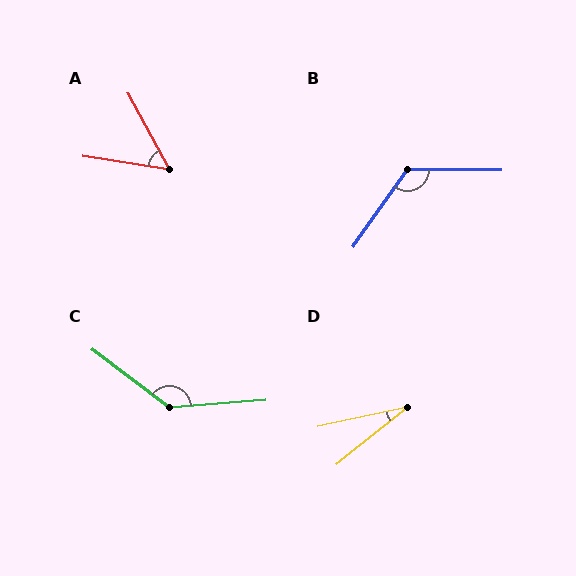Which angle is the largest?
C, at approximately 138 degrees.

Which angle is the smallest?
D, at approximately 27 degrees.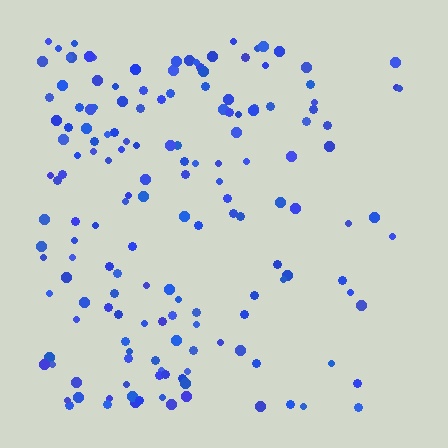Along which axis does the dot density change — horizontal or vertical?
Horizontal.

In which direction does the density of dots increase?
From right to left, with the left side densest.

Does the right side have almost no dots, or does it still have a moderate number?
Still a moderate number, just noticeably fewer than the left.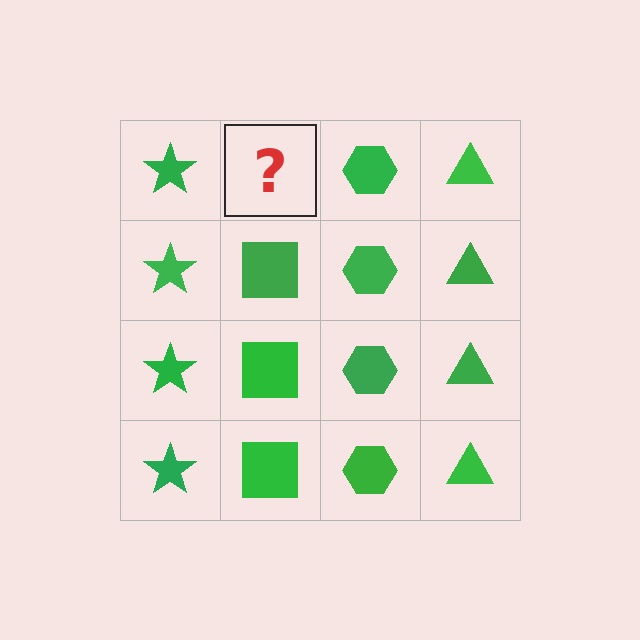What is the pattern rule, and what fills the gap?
The rule is that each column has a consistent shape. The gap should be filled with a green square.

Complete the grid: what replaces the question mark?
The question mark should be replaced with a green square.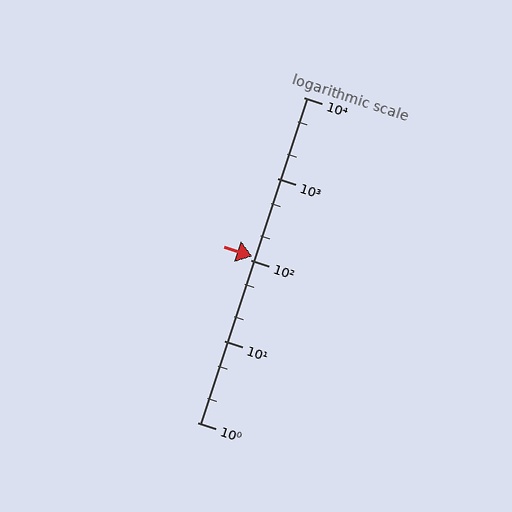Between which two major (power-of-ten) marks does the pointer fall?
The pointer is between 100 and 1000.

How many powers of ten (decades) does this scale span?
The scale spans 4 decades, from 1 to 10000.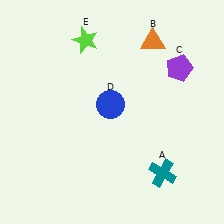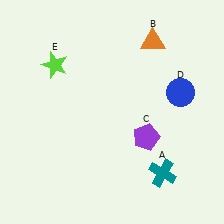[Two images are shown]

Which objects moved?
The objects that moved are: the purple pentagon (C), the blue circle (D), the lime star (E).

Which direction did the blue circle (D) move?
The blue circle (D) moved right.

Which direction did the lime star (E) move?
The lime star (E) moved left.